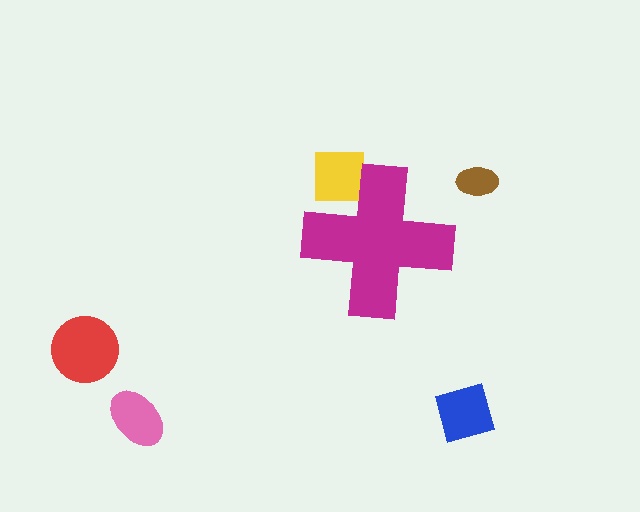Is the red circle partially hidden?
No, the red circle is fully visible.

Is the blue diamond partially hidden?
No, the blue diamond is fully visible.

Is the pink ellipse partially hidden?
No, the pink ellipse is fully visible.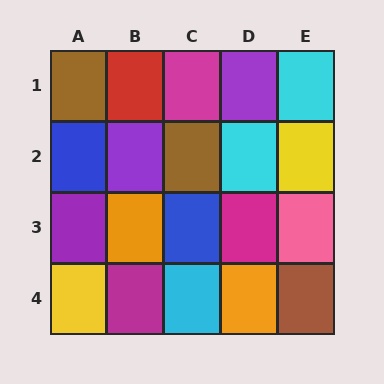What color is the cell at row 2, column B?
Purple.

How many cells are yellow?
2 cells are yellow.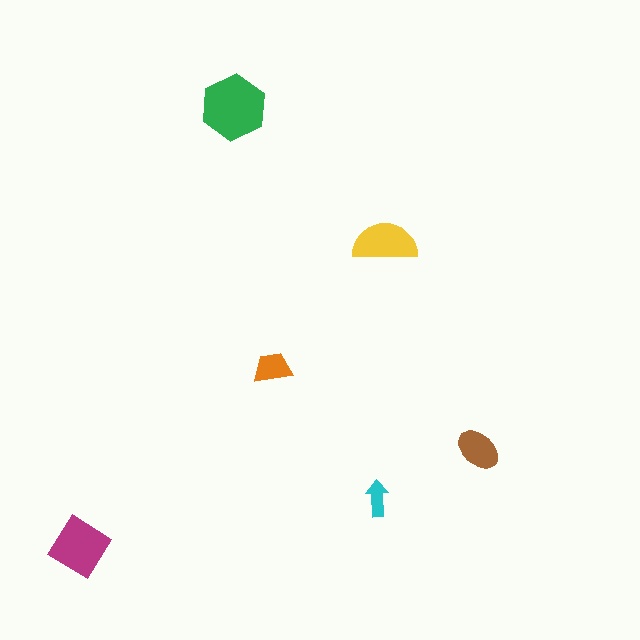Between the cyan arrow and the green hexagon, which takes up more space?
The green hexagon.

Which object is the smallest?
The cyan arrow.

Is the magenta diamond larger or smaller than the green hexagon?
Smaller.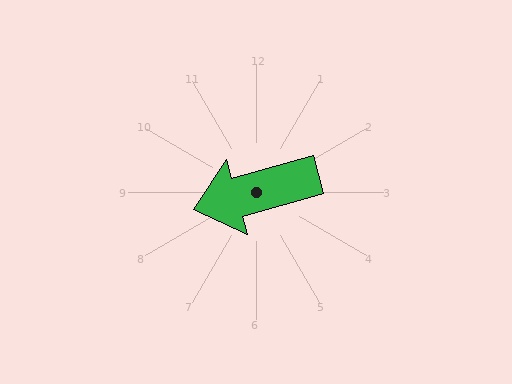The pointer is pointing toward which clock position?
Roughly 8 o'clock.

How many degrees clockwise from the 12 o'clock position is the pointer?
Approximately 254 degrees.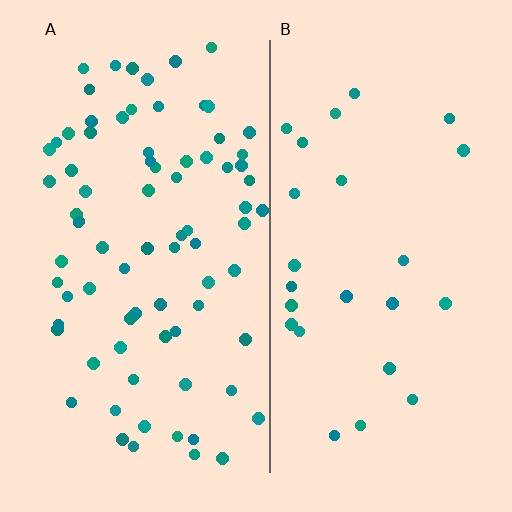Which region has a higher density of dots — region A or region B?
A (the left).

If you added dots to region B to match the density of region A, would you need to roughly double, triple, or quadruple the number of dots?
Approximately triple.